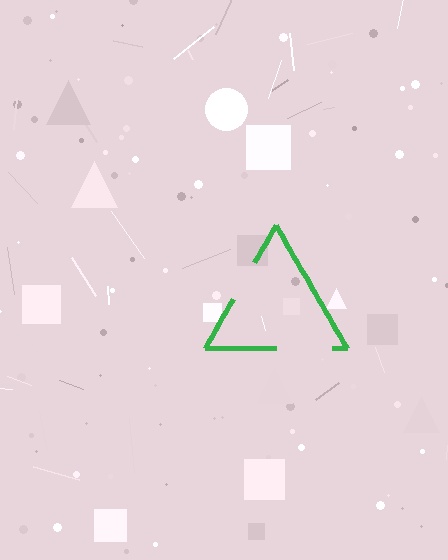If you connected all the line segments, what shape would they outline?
They would outline a triangle.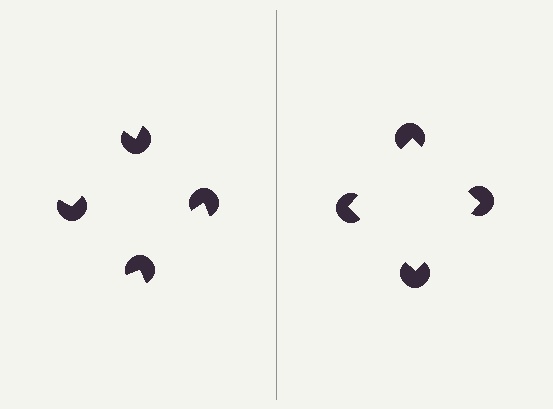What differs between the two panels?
The pac-man discs are positioned identically on both sides; only the wedge orientations differ. On the right they align to a square; on the left they are misaligned.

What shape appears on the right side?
An illusory square.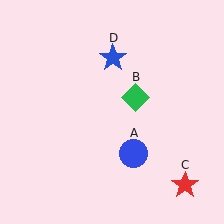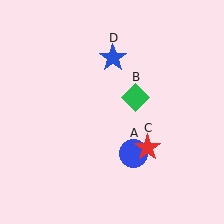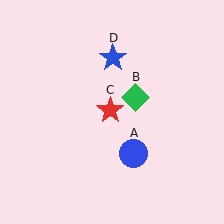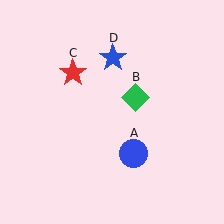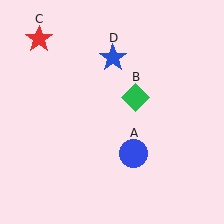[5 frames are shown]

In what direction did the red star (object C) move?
The red star (object C) moved up and to the left.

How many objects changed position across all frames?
1 object changed position: red star (object C).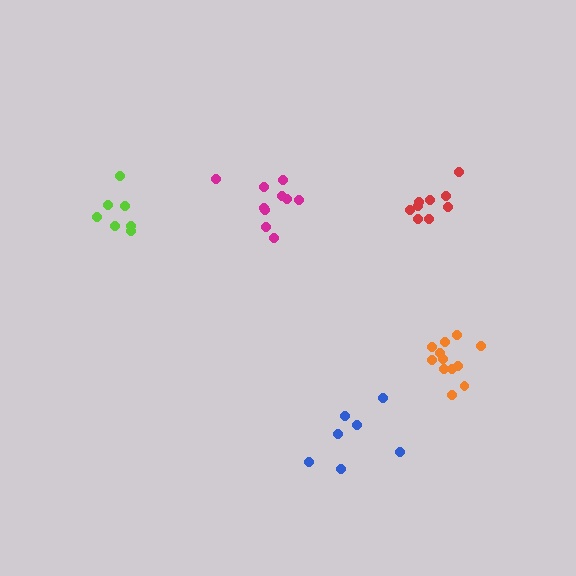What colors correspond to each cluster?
The clusters are colored: red, magenta, orange, lime, blue.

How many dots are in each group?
Group 1: 9 dots, Group 2: 10 dots, Group 3: 12 dots, Group 4: 7 dots, Group 5: 7 dots (45 total).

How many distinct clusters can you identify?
There are 5 distinct clusters.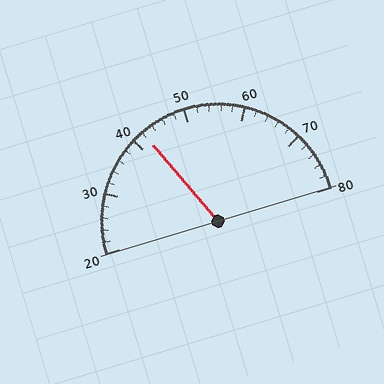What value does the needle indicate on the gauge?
The needle indicates approximately 42.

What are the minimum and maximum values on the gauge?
The gauge ranges from 20 to 80.